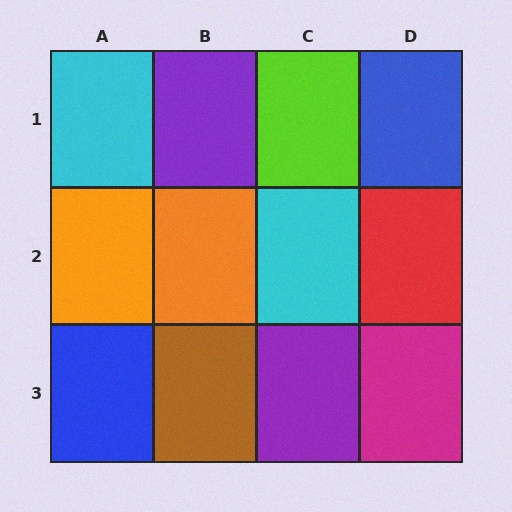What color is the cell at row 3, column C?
Purple.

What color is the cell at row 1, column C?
Lime.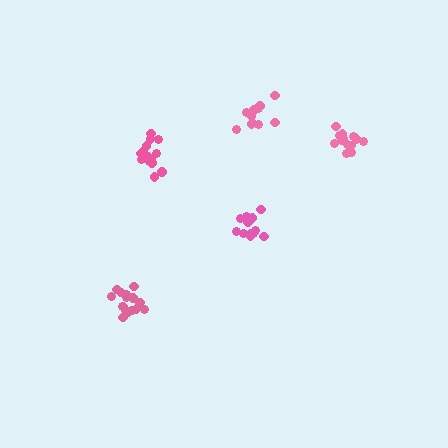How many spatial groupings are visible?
There are 5 spatial groupings.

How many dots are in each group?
Group 1: 17 dots, Group 2: 14 dots, Group 3: 11 dots, Group 4: 13 dots, Group 5: 14 dots (69 total).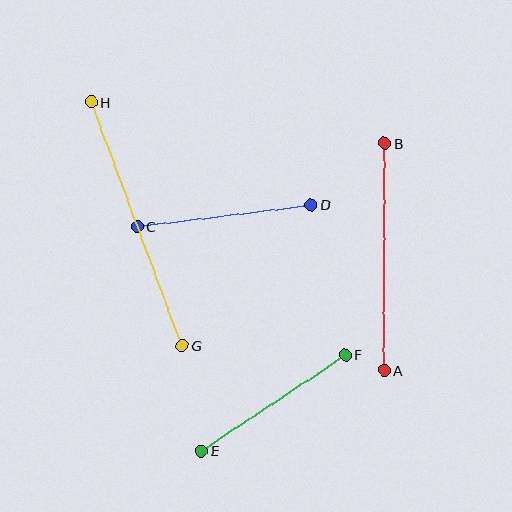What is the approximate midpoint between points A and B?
The midpoint is at approximately (384, 257) pixels.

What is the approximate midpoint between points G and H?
The midpoint is at approximately (137, 224) pixels.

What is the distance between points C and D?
The distance is approximately 175 pixels.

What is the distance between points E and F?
The distance is approximately 173 pixels.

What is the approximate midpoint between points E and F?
The midpoint is at approximately (273, 403) pixels.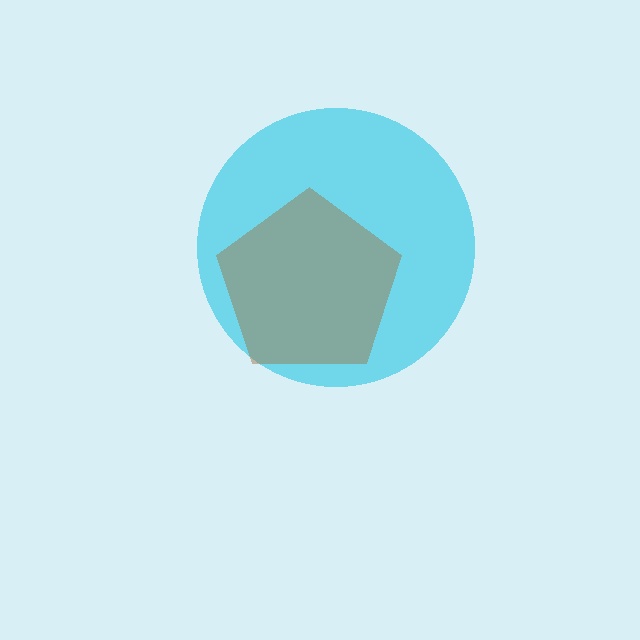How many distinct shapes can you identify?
There are 2 distinct shapes: a cyan circle, a brown pentagon.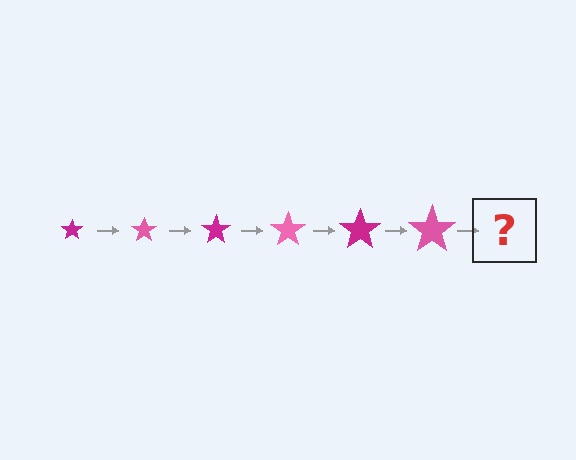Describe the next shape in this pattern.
It should be a magenta star, larger than the previous one.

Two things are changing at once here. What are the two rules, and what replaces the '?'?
The two rules are that the star grows larger each step and the color cycles through magenta and pink. The '?' should be a magenta star, larger than the previous one.